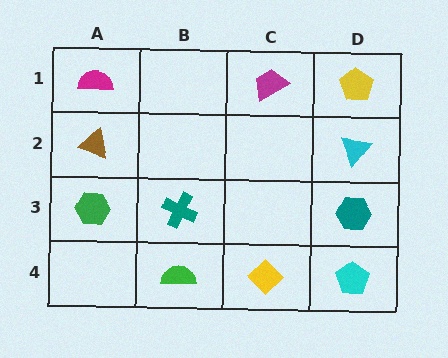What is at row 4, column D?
A cyan pentagon.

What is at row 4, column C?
A yellow diamond.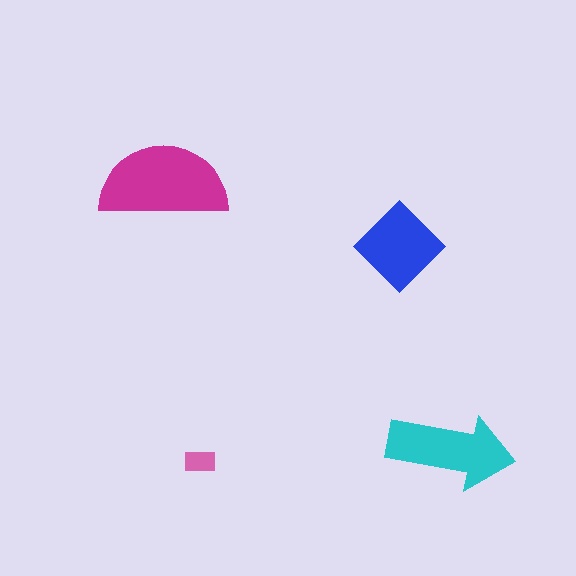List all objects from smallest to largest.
The pink rectangle, the blue diamond, the cyan arrow, the magenta semicircle.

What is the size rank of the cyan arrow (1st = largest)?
2nd.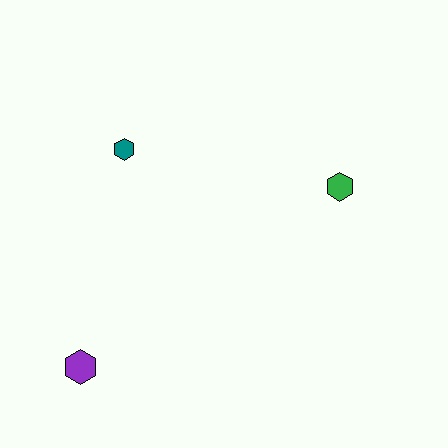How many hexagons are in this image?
There are 3 hexagons.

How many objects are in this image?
There are 3 objects.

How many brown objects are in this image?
There are no brown objects.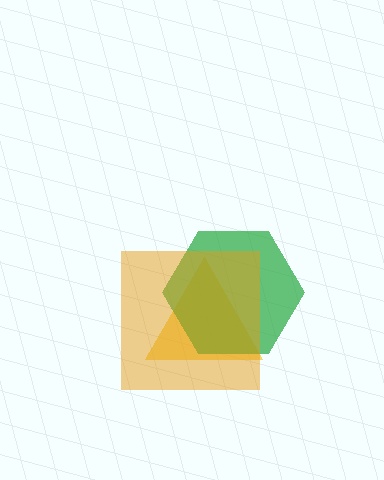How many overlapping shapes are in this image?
There are 3 overlapping shapes in the image.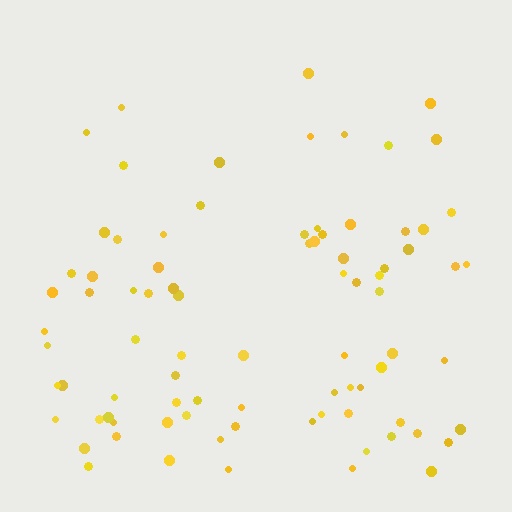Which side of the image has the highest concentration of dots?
The bottom.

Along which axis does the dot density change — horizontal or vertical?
Vertical.